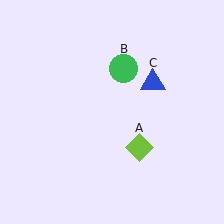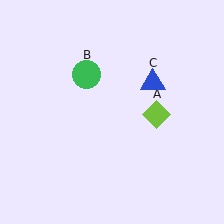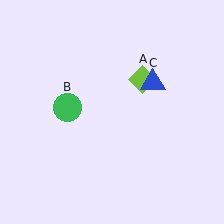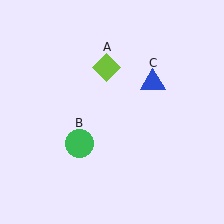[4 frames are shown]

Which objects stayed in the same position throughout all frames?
Blue triangle (object C) remained stationary.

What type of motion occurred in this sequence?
The lime diamond (object A), green circle (object B) rotated counterclockwise around the center of the scene.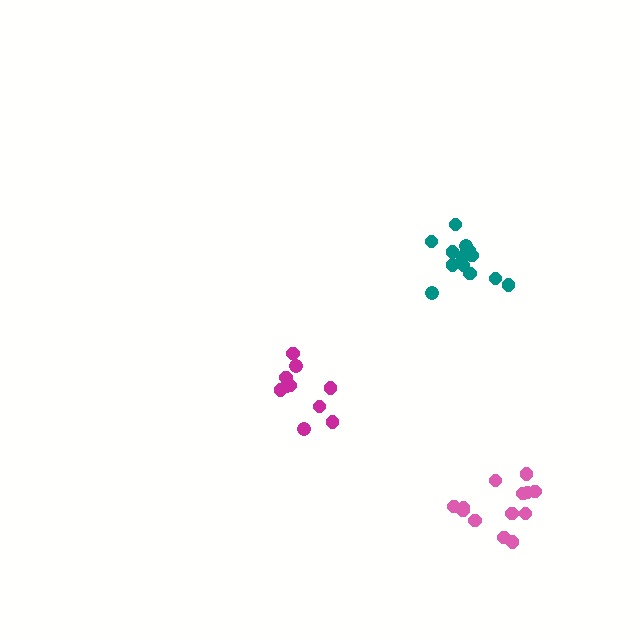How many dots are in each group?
Group 1: 10 dots, Group 2: 13 dots, Group 3: 13 dots (36 total).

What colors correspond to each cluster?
The clusters are colored: magenta, teal, pink.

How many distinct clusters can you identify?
There are 3 distinct clusters.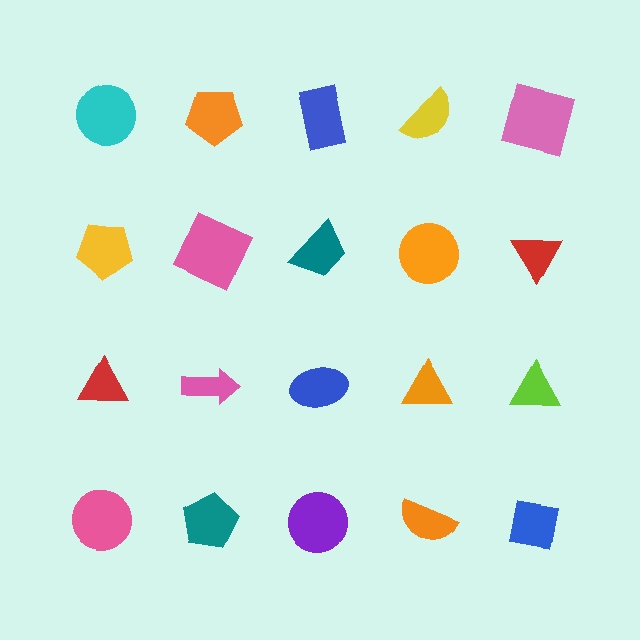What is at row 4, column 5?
A blue square.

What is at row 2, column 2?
A pink square.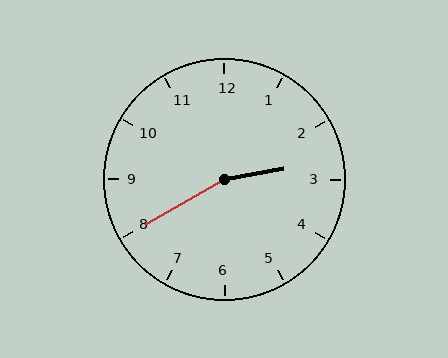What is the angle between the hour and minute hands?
Approximately 160 degrees.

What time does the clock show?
2:40.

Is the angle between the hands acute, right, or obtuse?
It is obtuse.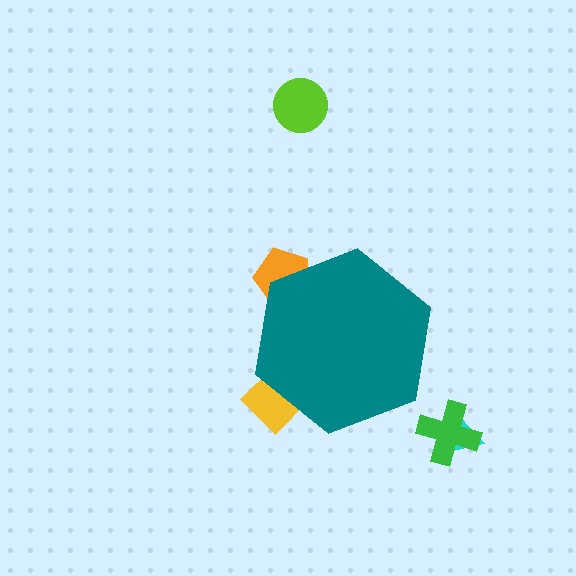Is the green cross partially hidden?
No, the green cross is fully visible.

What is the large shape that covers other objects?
A teal hexagon.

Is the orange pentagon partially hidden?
Yes, the orange pentagon is partially hidden behind the teal hexagon.